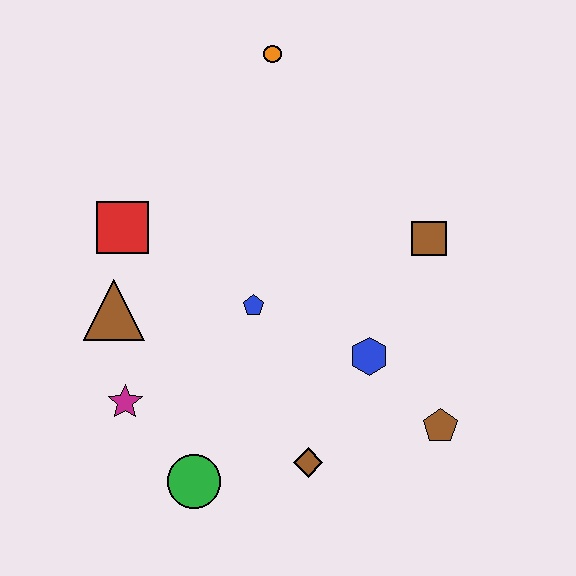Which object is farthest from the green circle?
The orange circle is farthest from the green circle.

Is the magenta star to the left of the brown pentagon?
Yes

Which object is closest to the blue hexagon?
The brown pentagon is closest to the blue hexagon.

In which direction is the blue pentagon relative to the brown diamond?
The blue pentagon is above the brown diamond.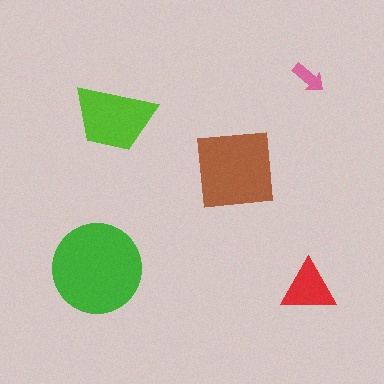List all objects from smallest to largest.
The pink arrow, the red triangle, the lime trapezoid, the brown square, the green circle.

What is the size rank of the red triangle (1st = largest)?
4th.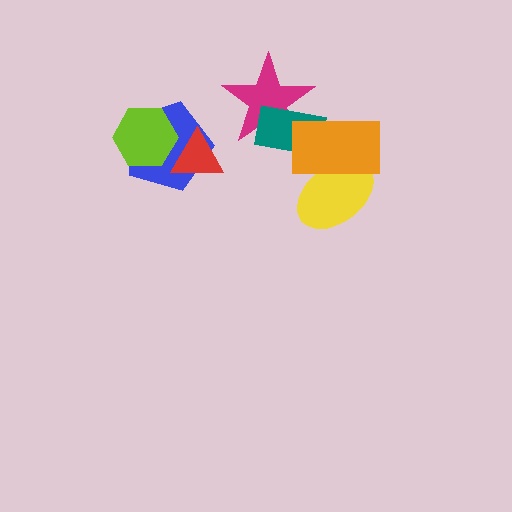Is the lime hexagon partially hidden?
Yes, it is partially covered by another shape.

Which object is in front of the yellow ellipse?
The orange rectangle is in front of the yellow ellipse.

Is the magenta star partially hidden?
Yes, it is partially covered by another shape.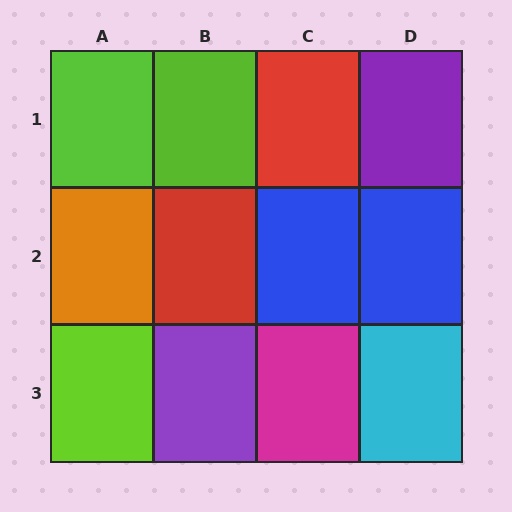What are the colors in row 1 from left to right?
Lime, lime, red, purple.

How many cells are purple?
2 cells are purple.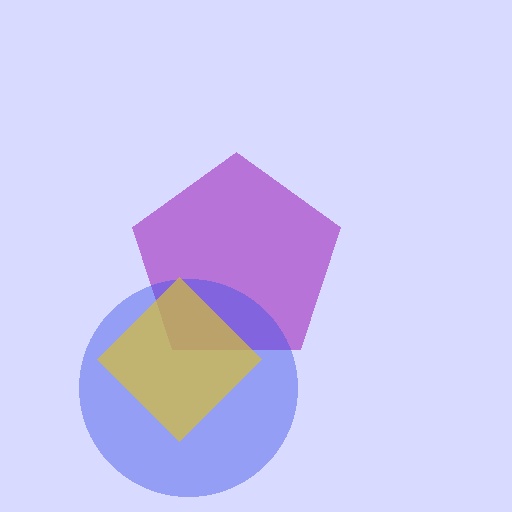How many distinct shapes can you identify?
There are 3 distinct shapes: a purple pentagon, a blue circle, a yellow diamond.